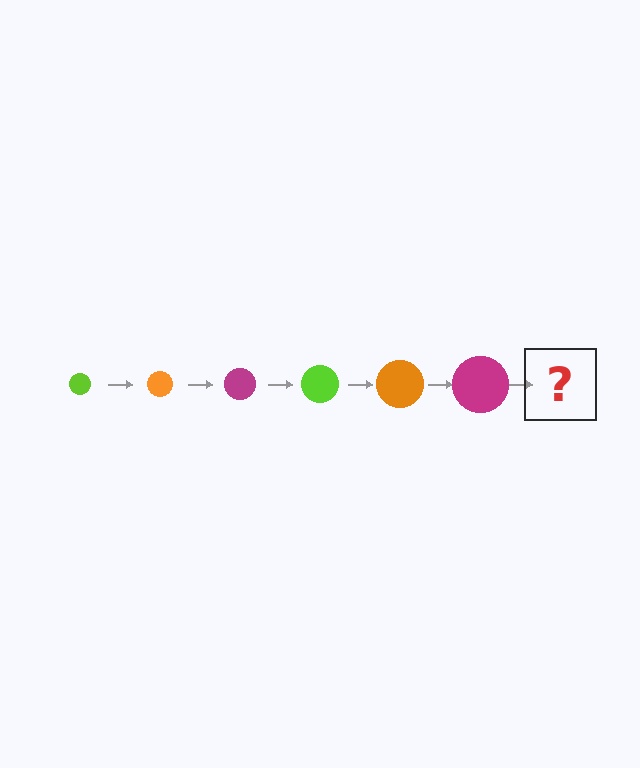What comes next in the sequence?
The next element should be a lime circle, larger than the previous one.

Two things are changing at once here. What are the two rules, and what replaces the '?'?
The two rules are that the circle grows larger each step and the color cycles through lime, orange, and magenta. The '?' should be a lime circle, larger than the previous one.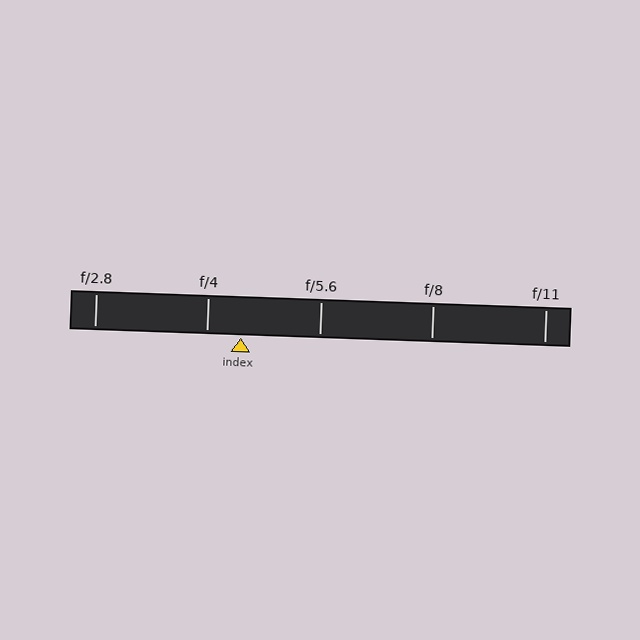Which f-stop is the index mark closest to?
The index mark is closest to f/4.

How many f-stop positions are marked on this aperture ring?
There are 5 f-stop positions marked.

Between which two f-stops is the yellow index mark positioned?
The index mark is between f/4 and f/5.6.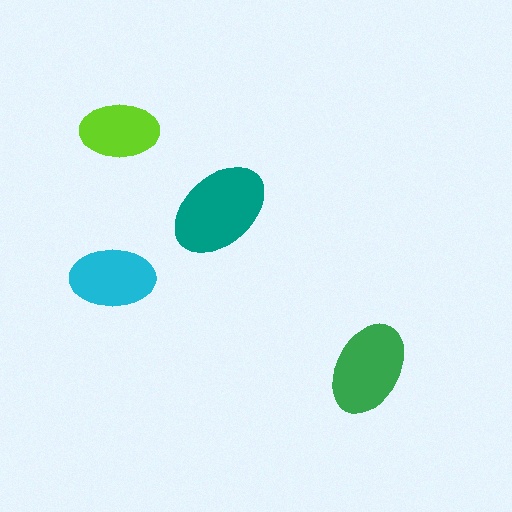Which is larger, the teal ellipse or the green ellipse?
The teal one.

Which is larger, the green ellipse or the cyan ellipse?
The green one.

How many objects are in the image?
There are 4 objects in the image.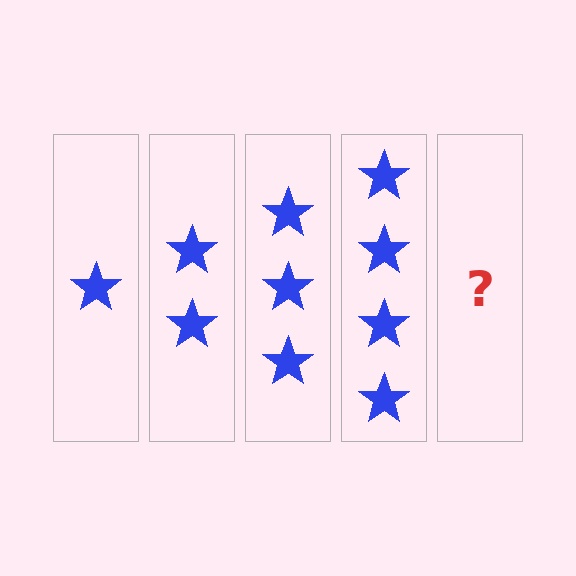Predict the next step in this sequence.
The next step is 5 stars.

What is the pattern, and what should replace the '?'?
The pattern is that each step adds one more star. The '?' should be 5 stars.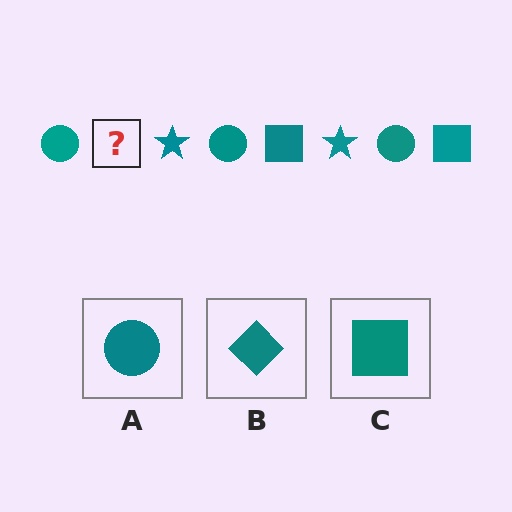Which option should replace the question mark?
Option C.